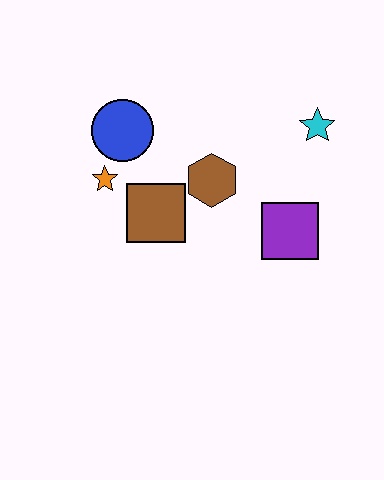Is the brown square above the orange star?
No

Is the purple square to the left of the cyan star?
Yes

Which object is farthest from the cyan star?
The orange star is farthest from the cyan star.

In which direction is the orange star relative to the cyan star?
The orange star is to the left of the cyan star.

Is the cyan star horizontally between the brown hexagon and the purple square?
No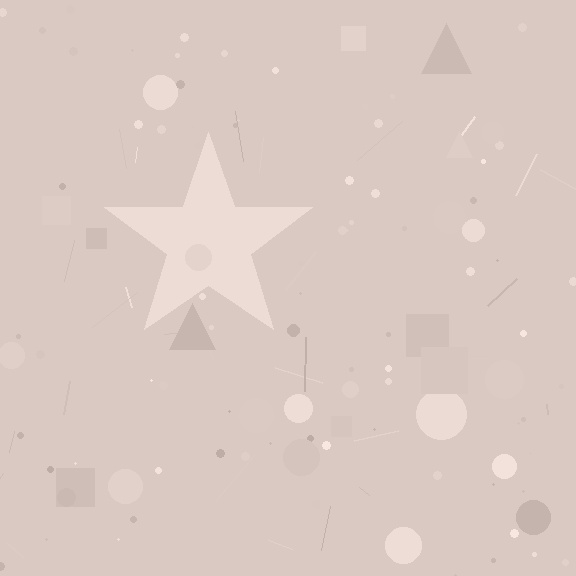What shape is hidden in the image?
A star is hidden in the image.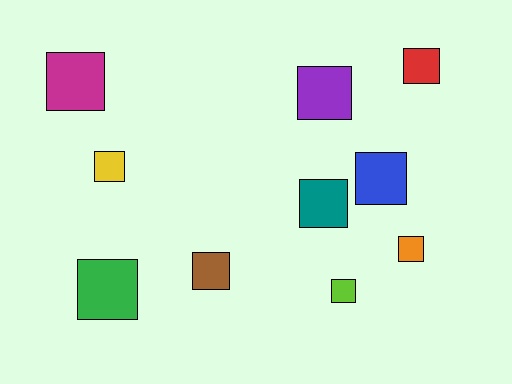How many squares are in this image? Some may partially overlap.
There are 10 squares.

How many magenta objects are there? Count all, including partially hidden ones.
There is 1 magenta object.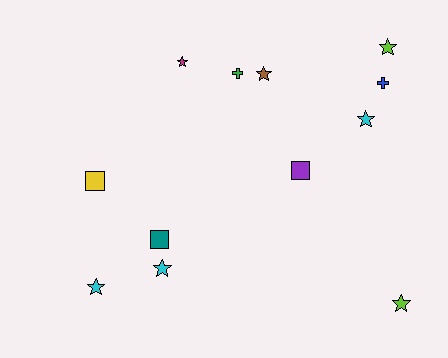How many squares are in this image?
There are 3 squares.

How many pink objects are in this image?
There are no pink objects.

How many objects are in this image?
There are 12 objects.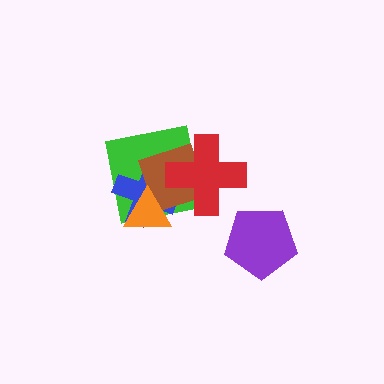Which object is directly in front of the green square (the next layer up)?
The blue cross is directly in front of the green square.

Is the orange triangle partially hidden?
No, no other shape covers it.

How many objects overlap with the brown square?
4 objects overlap with the brown square.